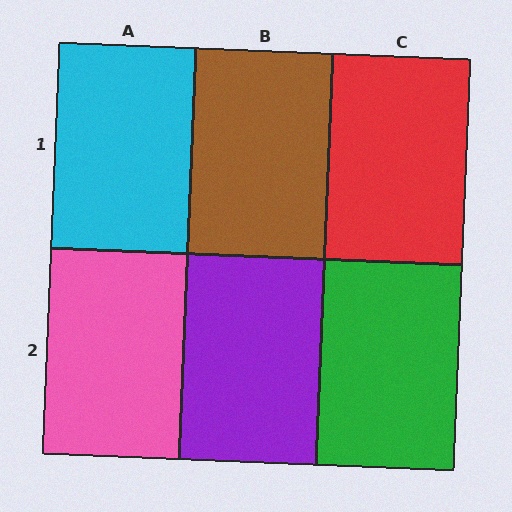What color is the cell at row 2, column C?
Green.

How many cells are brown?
1 cell is brown.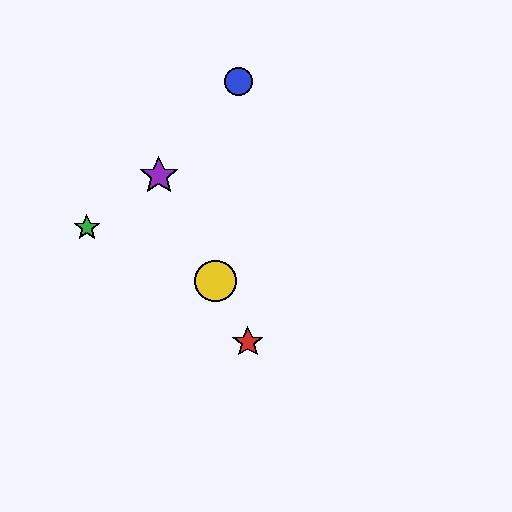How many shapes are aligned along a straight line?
3 shapes (the red star, the yellow circle, the purple star) are aligned along a straight line.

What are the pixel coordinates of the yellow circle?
The yellow circle is at (215, 281).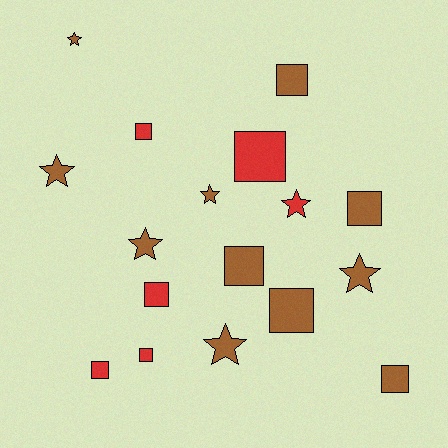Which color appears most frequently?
Brown, with 11 objects.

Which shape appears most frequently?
Square, with 10 objects.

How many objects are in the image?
There are 17 objects.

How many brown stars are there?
There are 6 brown stars.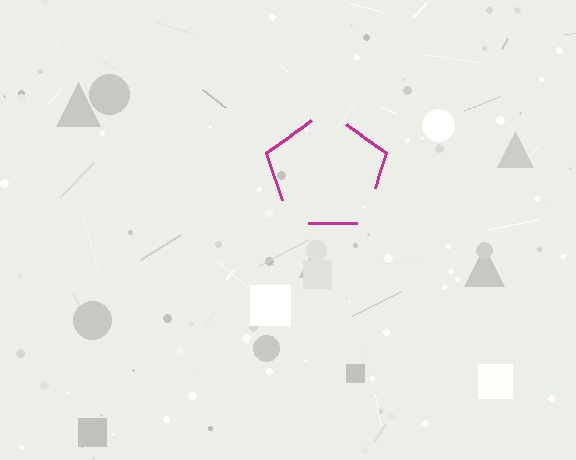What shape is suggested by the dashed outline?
The dashed outline suggests a pentagon.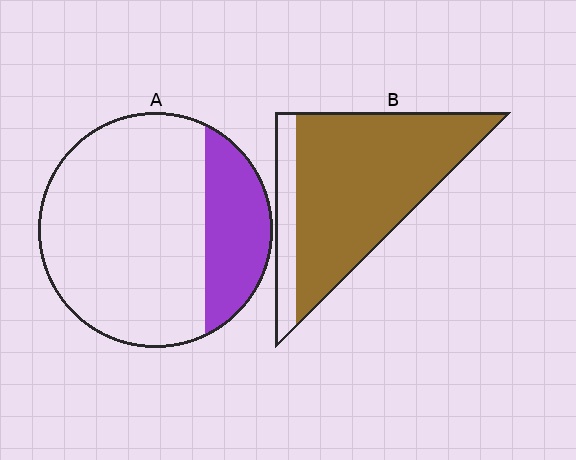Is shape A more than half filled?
No.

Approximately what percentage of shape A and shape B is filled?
A is approximately 25% and B is approximately 85%.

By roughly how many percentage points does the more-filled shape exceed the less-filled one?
By roughly 60 percentage points (B over A).